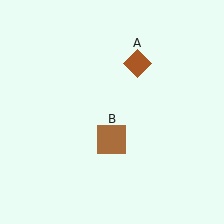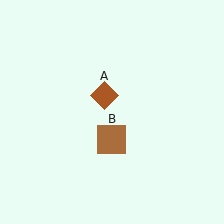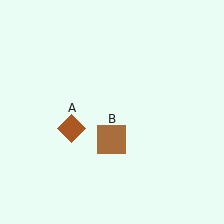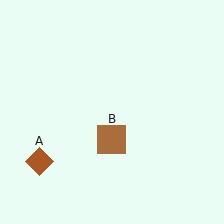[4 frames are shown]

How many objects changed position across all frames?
1 object changed position: brown diamond (object A).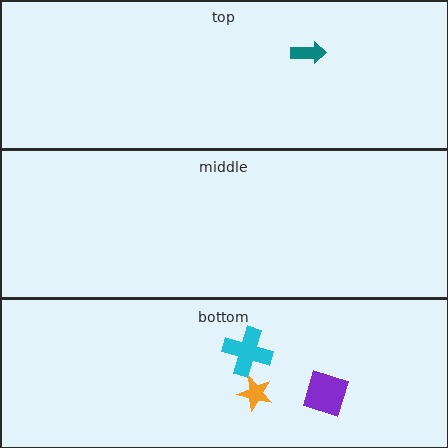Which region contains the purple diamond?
The bottom region.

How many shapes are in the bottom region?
3.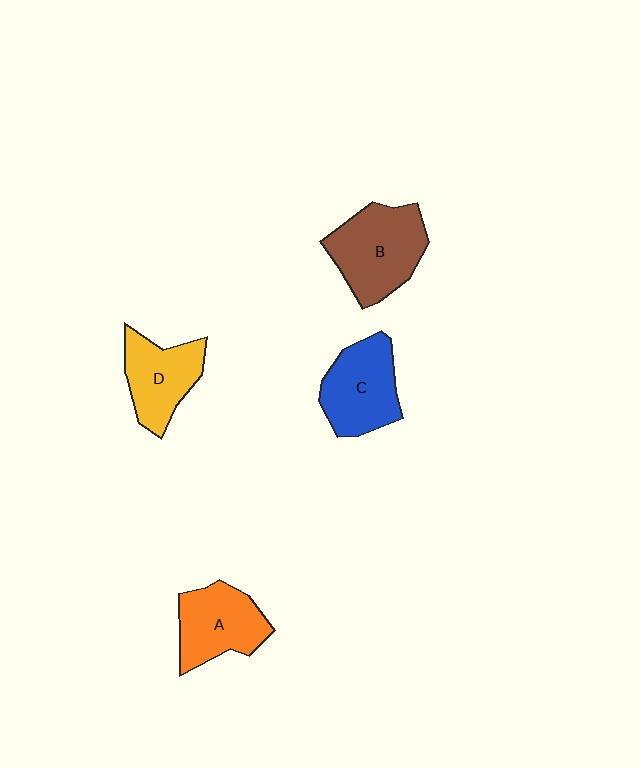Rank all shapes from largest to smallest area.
From largest to smallest: B (brown), C (blue), A (orange), D (yellow).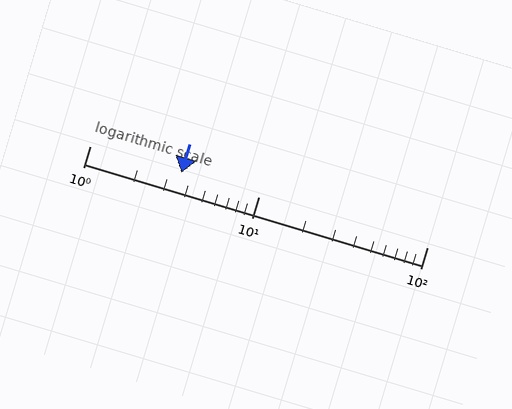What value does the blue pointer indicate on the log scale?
The pointer indicates approximately 3.5.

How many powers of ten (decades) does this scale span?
The scale spans 2 decades, from 1 to 100.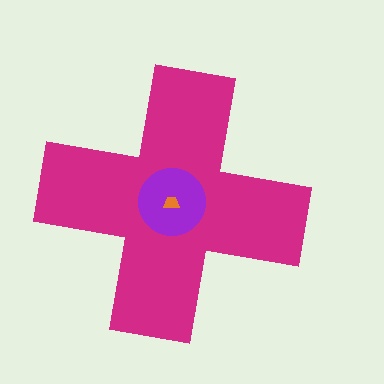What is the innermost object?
The orange trapezoid.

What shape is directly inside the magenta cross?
The purple circle.